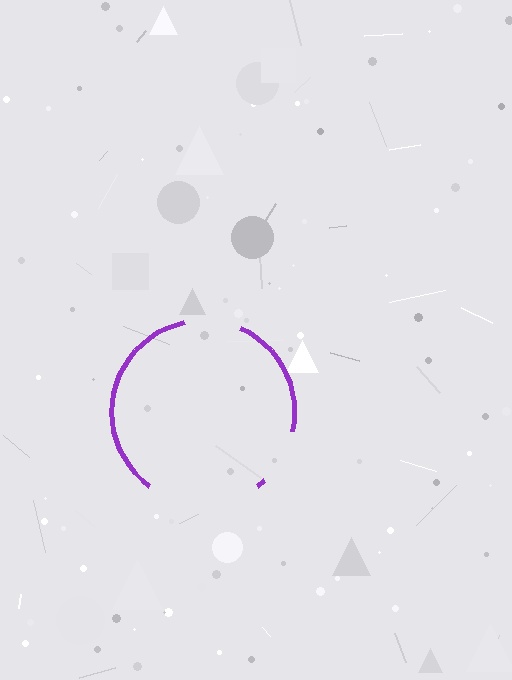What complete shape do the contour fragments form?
The contour fragments form a circle.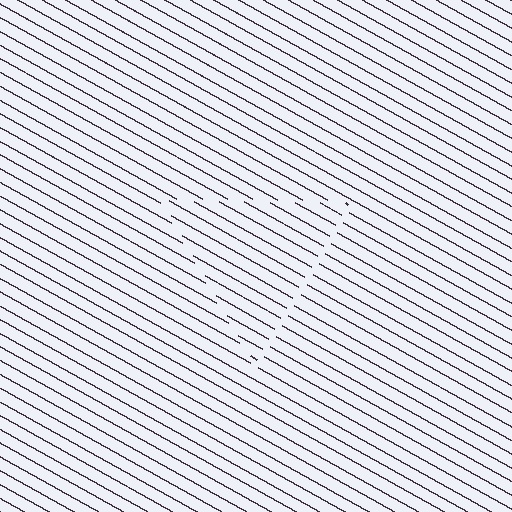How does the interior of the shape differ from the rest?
The interior of the shape contains the same grating, shifted by half a period — the contour is defined by the phase discontinuity where line-ends from the inner and outer gratings abut.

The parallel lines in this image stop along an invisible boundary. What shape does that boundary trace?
An illusory triangle. The interior of the shape contains the same grating, shifted by half a period — the contour is defined by the phase discontinuity where line-ends from the inner and outer gratings abut.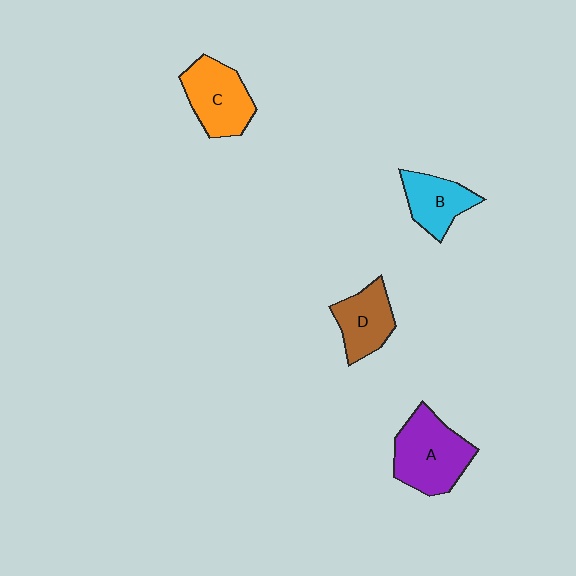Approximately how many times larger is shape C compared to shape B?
Approximately 1.3 times.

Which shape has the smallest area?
Shape B (cyan).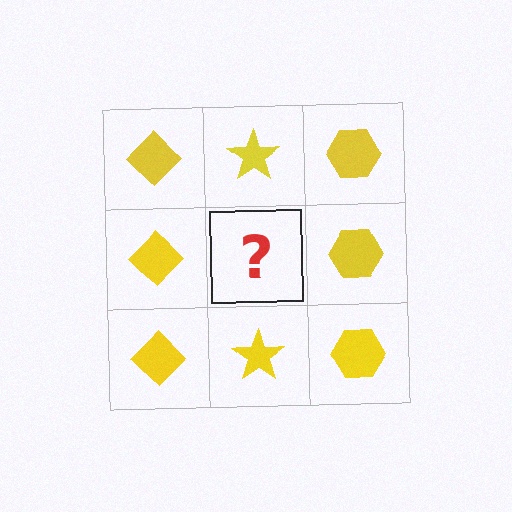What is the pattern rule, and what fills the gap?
The rule is that each column has a consistent shape. The gap should be filled with a yellow star.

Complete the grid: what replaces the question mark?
The question mark should be replaced with a yellow star.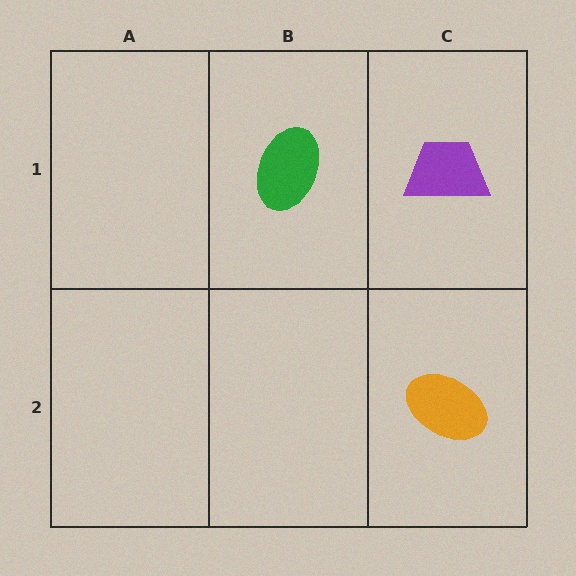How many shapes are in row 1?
2 shapes.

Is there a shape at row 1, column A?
No, that cell is empty.